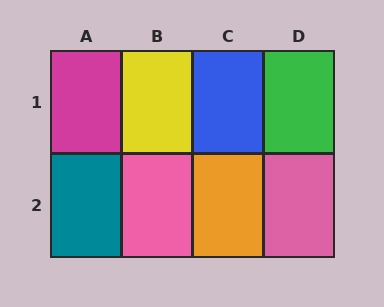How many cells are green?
1 cell is green.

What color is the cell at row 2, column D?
Pink.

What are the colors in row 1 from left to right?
Magenta, yellow, blue, green.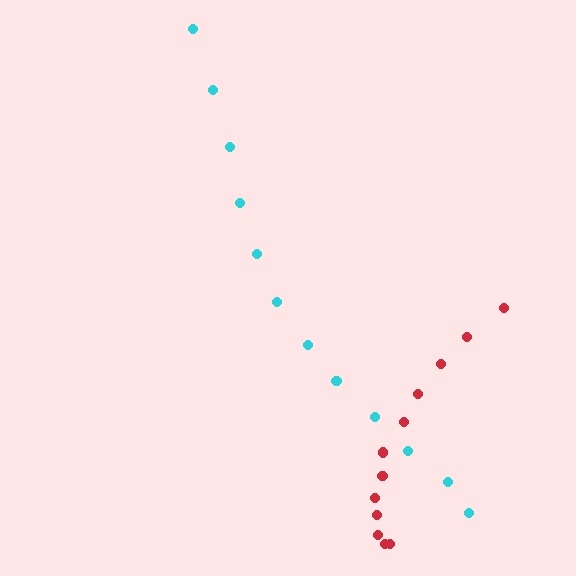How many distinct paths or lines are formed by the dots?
There are 2 distinct paths.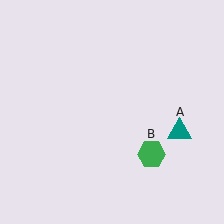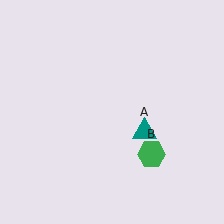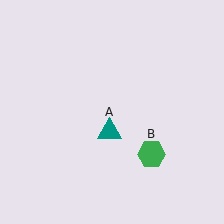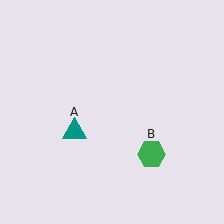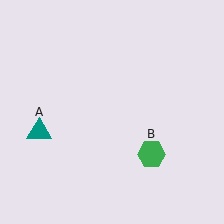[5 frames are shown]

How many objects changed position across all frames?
1 object changed position: teal triangle (object A).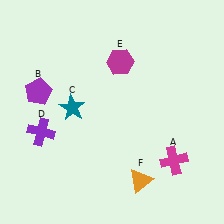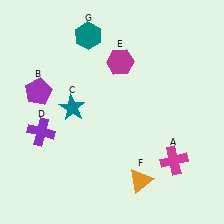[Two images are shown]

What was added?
A teal hexagon (G) was added in Image 2.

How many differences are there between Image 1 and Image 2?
There is 1 difference between the two images.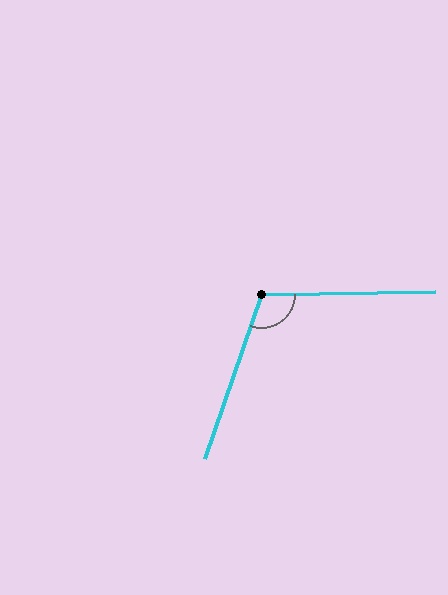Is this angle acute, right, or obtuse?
It is obtuse.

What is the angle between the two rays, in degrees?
Approximately 110 degrees.